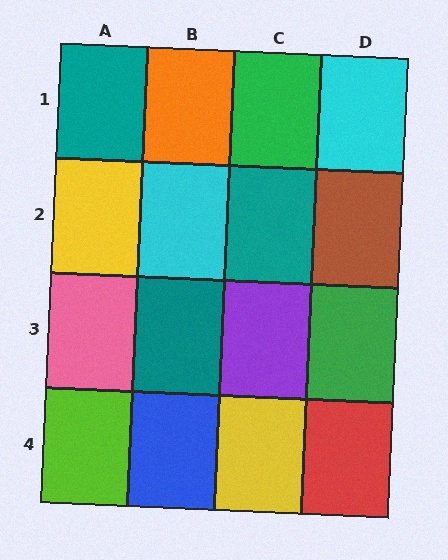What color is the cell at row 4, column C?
Yellow.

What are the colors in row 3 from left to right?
Pink, teal, purple, green.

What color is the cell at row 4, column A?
Lime.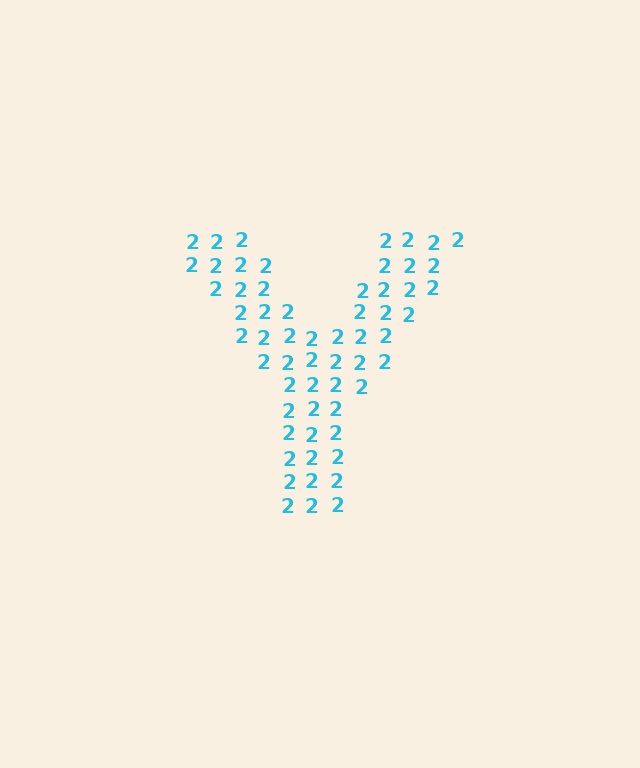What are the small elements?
The small elements are digit 2's.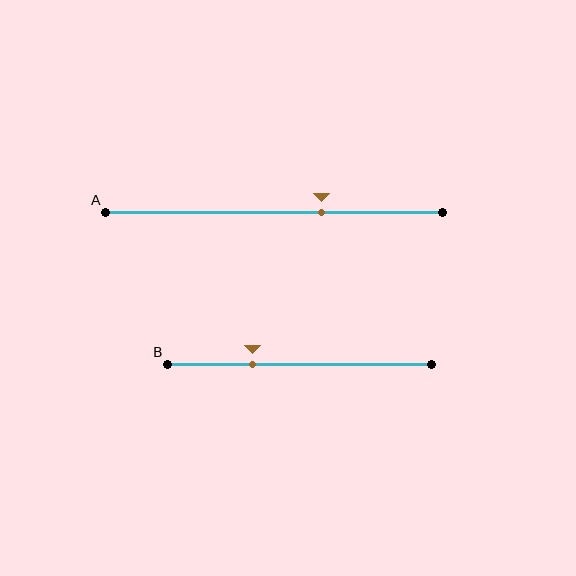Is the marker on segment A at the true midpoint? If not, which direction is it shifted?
No, the marker on segment A is shifted to the right by about 14% of the segment length.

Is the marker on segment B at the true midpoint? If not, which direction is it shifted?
No, the marker on segment B is shifted to the left by about 18% of the segment length.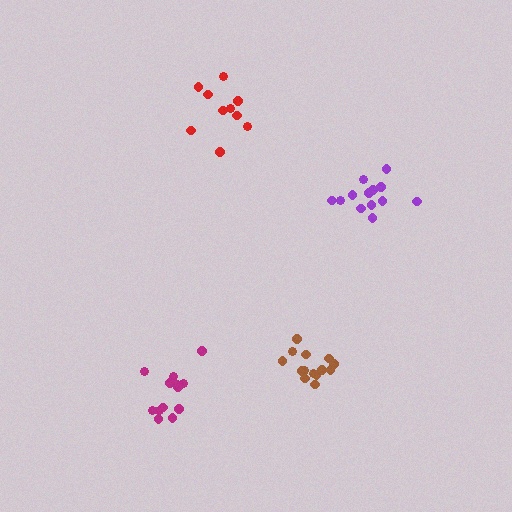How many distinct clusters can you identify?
There are 4 distinct clusters.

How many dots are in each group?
Group 1: 14 dots, Group 2: 13 dots, Group 3: 10 dots, Group 4: 13 dots (50 total).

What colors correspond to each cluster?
The clusters are colored: brown, purple, red, magenta.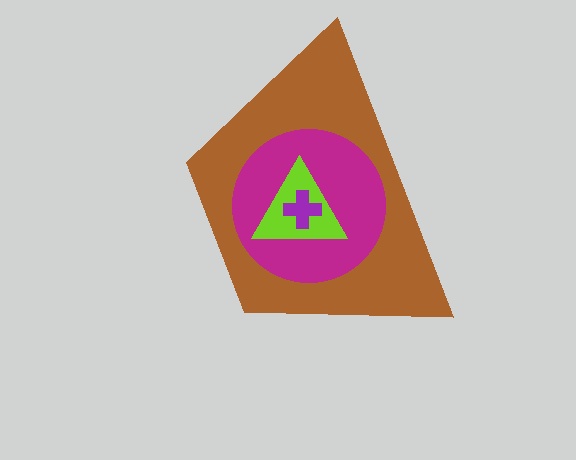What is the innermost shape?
The purple cross.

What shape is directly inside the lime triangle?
The purple cross.